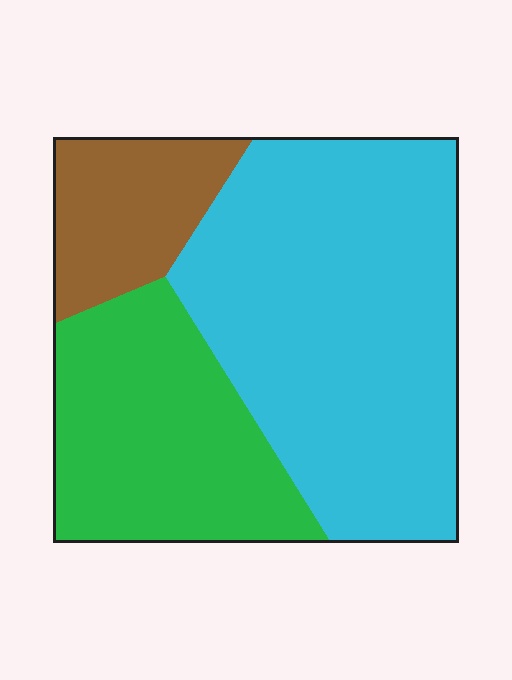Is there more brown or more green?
Green.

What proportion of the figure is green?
Green takes up about one third (1/3) of the figure.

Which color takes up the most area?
Cyan, at roughly 55%.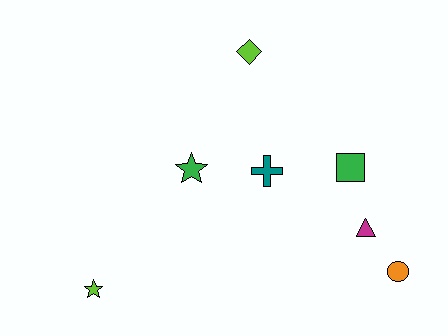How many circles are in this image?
There is 1 circle.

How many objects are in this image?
There are 7 objects.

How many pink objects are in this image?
There are no pink objects.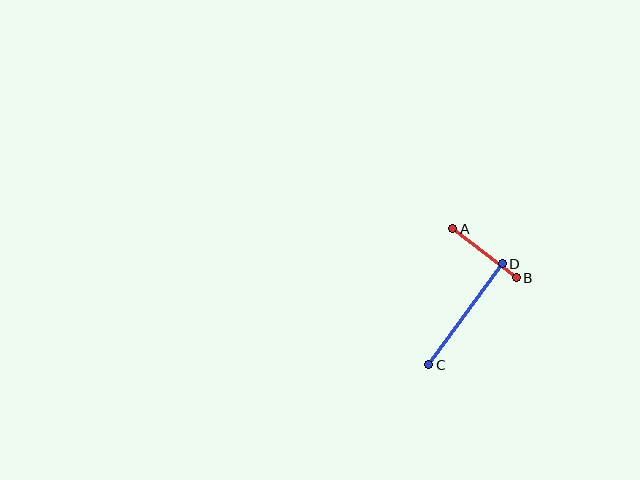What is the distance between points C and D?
The distance is approximately 124 pixels.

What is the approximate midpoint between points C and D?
The midpoint is at approximately (465, 314) pixels.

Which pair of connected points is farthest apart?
Points C and D are farthest apart.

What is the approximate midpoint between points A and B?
The midpoint is at approximately (485, 253) pixels.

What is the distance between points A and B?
The distance is approximately 80 pixels.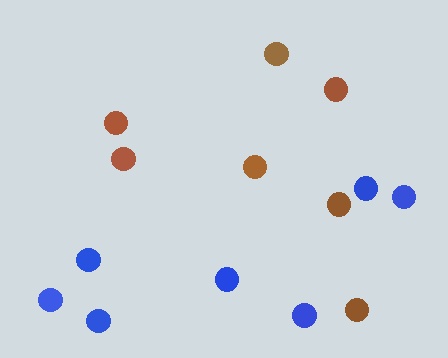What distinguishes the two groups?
There are 2 groups: one group of blue circles (7) and one group of brown circles (7).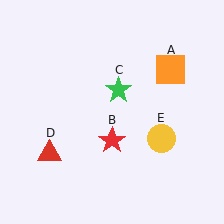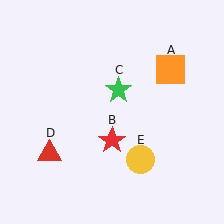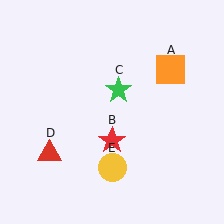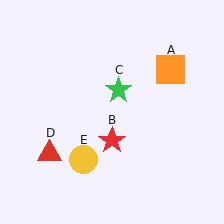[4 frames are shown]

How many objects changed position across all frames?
1 object changed position: yellow circle (object E).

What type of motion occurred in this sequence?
The yellow circle (object E) rotated clockwise around the center of the scene.